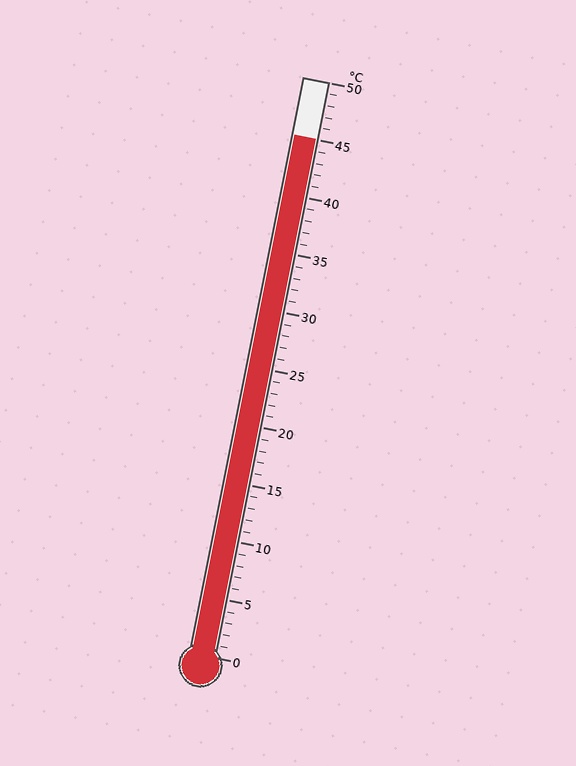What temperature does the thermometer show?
The thermometer shows approximately 45°C.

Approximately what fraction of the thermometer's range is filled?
The thermometer is filled to approximately 90% of its range.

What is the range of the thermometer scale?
The thermometer scale ranges from 0°C to 50°C.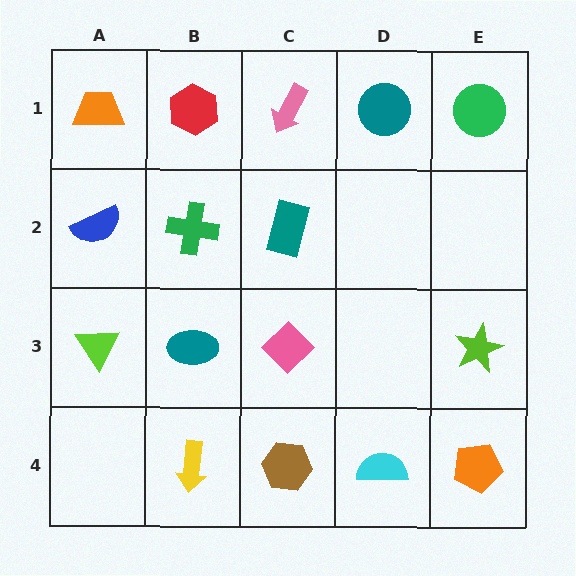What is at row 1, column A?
An orange trapezoid.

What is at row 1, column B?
A red hexagon.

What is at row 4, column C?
A brown hexagon.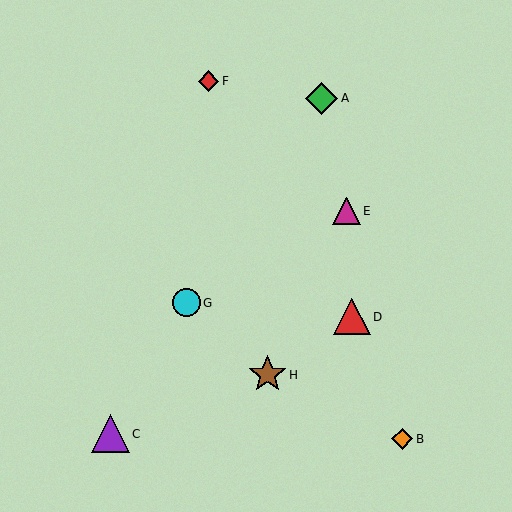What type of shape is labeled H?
Shape H is a brown star.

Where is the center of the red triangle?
The center of the red triangle is at (352, 317).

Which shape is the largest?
The purple triangle (labeled C) is the largest.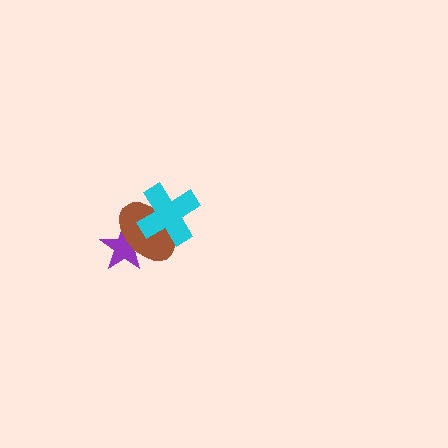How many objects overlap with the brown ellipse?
2 objects overlap with the brown ellipse.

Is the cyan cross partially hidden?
No, no other shape covers it.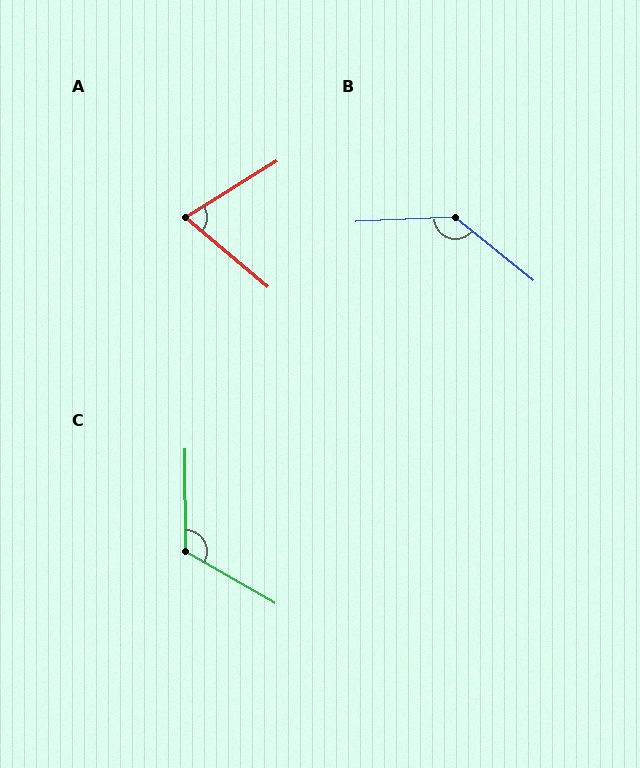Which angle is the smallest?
A, at approximately 71 degrees.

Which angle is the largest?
B, at approximately 139 degrees.